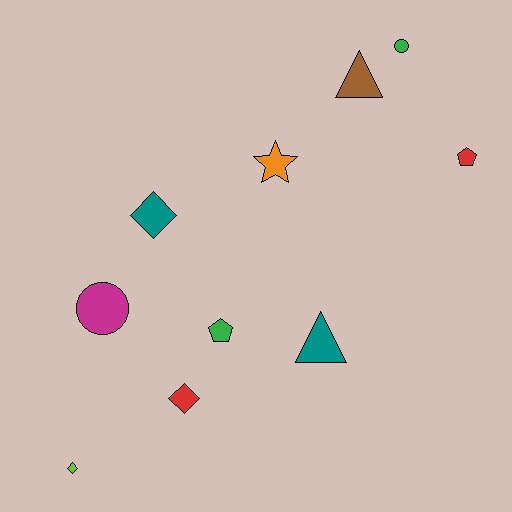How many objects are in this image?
There are 10 objects.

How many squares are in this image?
There are no squares.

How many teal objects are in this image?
There are 2 teal objects.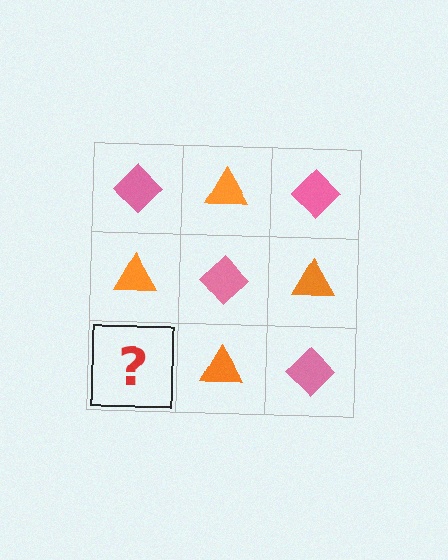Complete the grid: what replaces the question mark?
The question mark should be replaced with a pink diamond.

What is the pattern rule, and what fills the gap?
The rule is that it alternates pink diamond and orange triangle in a checkerboard pattern. The gap should be filled with a pink diamond.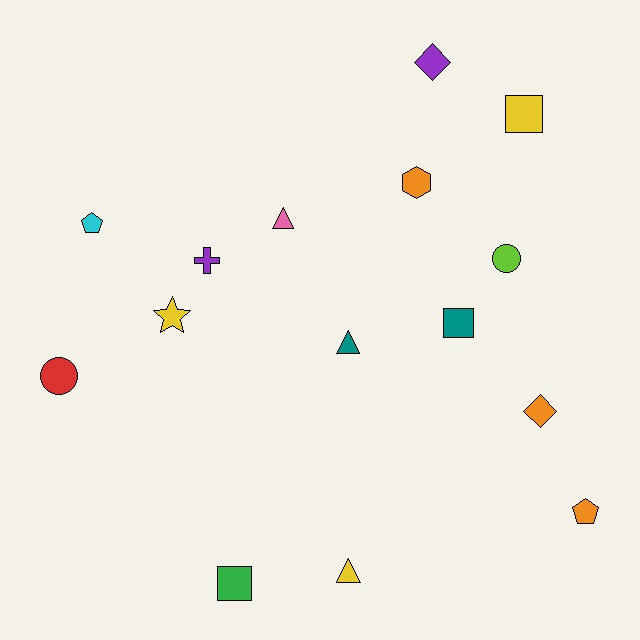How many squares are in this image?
There are 3 squares.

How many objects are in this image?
There are 15 objects.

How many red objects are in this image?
There is 1 red object.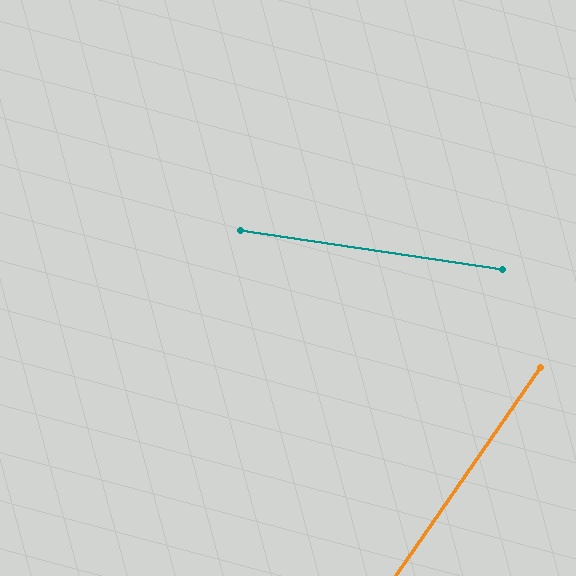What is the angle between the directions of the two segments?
Approximately 64 degrees.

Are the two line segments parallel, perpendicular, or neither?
Neither parallel nor perpendicular — they differ by about 64°.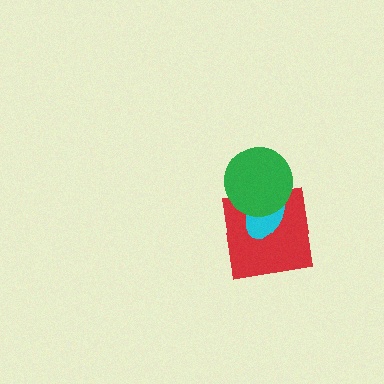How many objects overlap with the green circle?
2 objects overlap with the green circle.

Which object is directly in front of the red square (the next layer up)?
The cyan ellipse is directly in front of the red square.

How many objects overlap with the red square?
2 objects overlap with the red square.